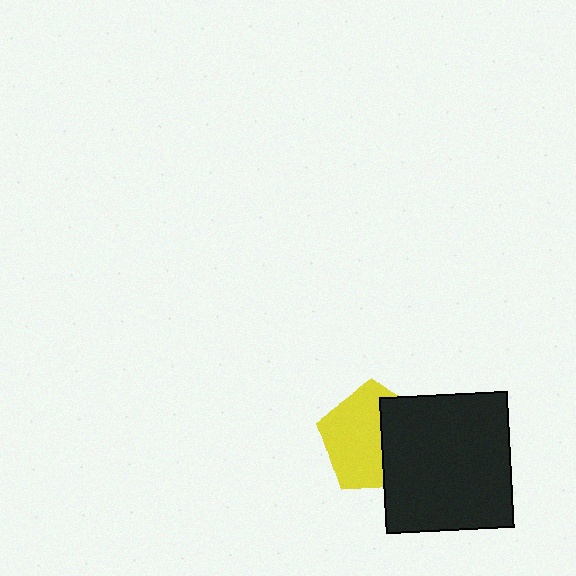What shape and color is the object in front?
The object in front is a black rectangle.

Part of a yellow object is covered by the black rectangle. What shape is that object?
It is a pentagon.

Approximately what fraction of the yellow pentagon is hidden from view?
Roughly 40% of the yellow pentagon is hidden behind the black rectangle.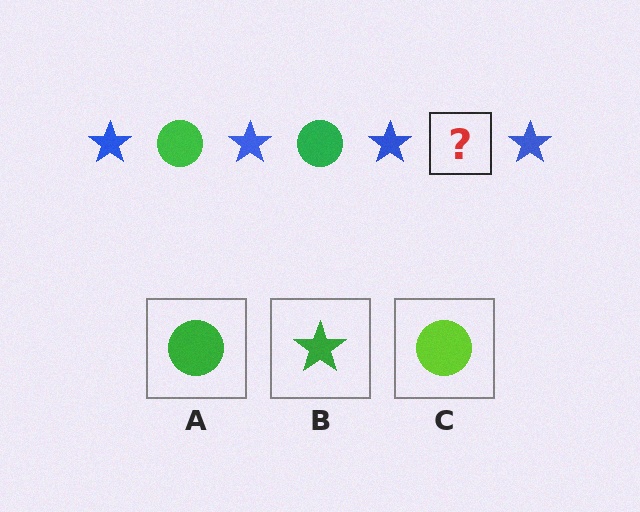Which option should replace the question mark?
Option A.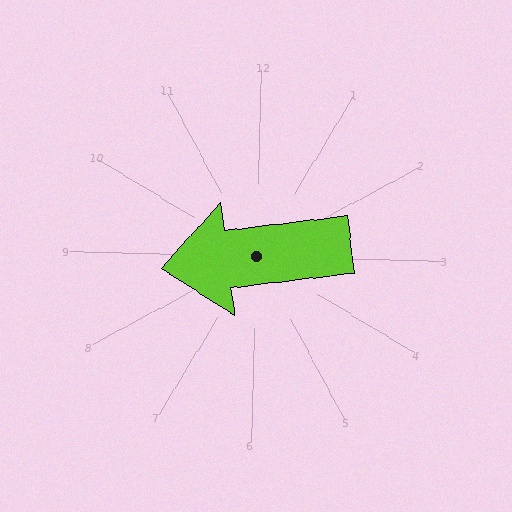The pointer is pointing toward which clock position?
Roughly 9 o'clock.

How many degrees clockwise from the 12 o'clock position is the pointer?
Approximately 261 degrees.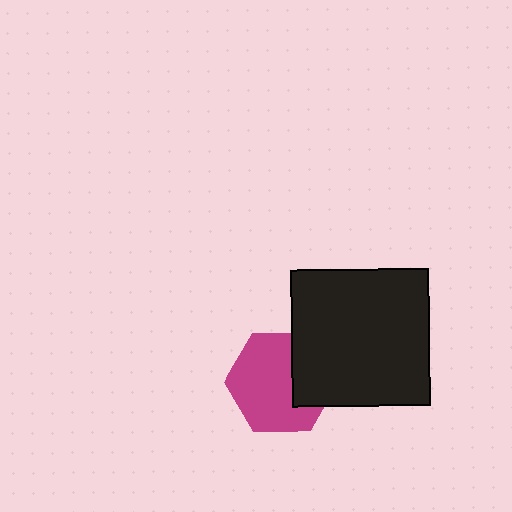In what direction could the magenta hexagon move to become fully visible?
The magenta hexagon could move left. That would shift it out from behind the black square entirely.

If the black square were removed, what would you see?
You would see the complete magenta hexagon.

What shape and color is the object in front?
The object in front is a black square.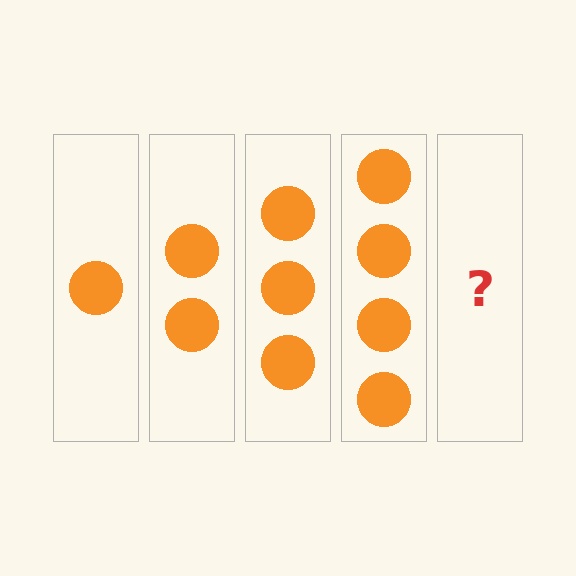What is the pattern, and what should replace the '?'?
The pattern is that each step adds one more circle. The '?' should be 5 circles.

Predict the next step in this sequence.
The next step is 5 circles.